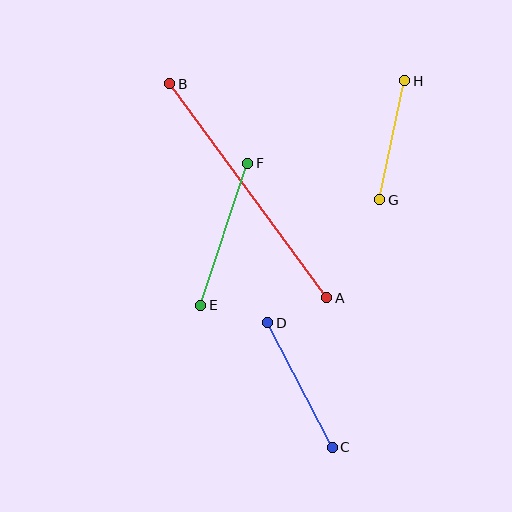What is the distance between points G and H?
The distance is approximately 122 pixels.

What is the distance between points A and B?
The distance is approximately 266 pixels.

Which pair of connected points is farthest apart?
Points A and B are farthest apart.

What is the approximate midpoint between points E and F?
The midpoint is at approximately (224, 234) pixels.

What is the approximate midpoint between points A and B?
The midpoint is at approximately (248, 191) pixels.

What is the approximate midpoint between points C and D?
The midpoint is at approximately (300, 385) pixels.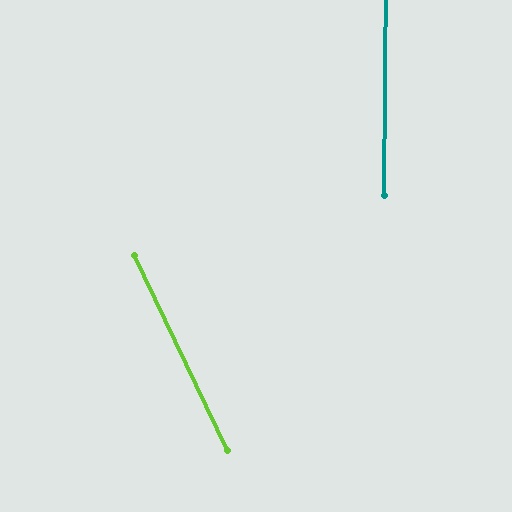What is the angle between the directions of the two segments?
Approximately 26 degrees.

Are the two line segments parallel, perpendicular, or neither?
Neither parallel nor perpendicular — they differ by about 26°.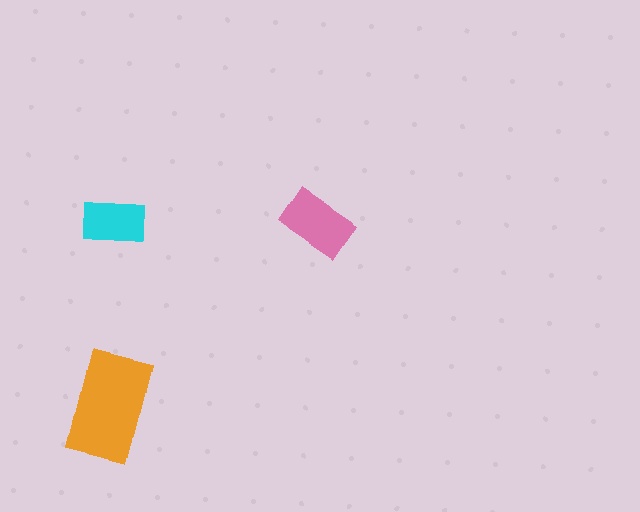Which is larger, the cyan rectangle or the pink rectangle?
The pink one.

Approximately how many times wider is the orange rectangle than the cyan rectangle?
About 1.5 times wider.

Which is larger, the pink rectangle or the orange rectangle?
The orange one.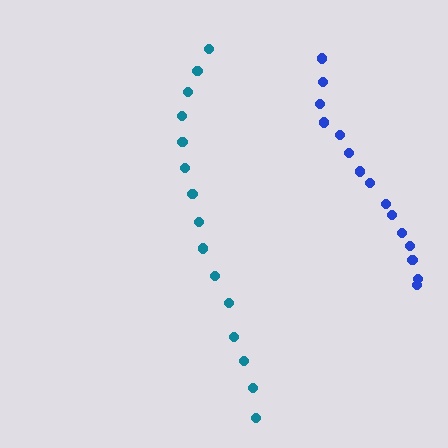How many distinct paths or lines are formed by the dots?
There are 2 distinct paths.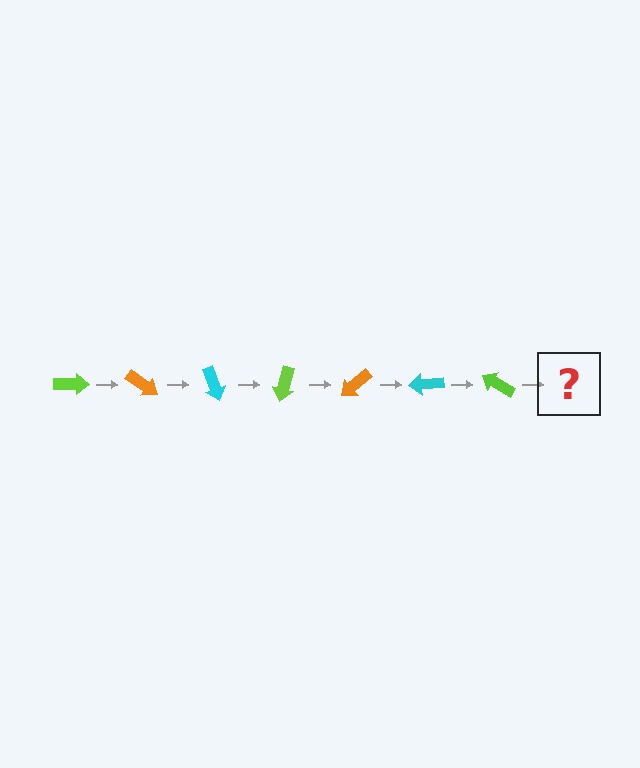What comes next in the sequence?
The next element should be an orange arrow, rotated 245 degrees from the start.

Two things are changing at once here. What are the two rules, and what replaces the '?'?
The two rules are that it rotates 35 degrees each step and the color cycles through lime, orange, and cyan. The '?' should be an orange arrow, rotated 245 degrees from the start.